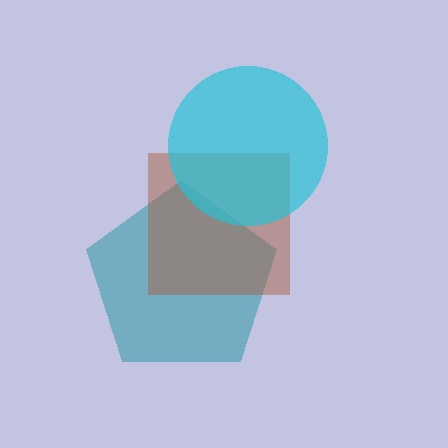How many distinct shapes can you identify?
There are 3 distinct shapes: a teal pentagon, a brown square, a cyan circle.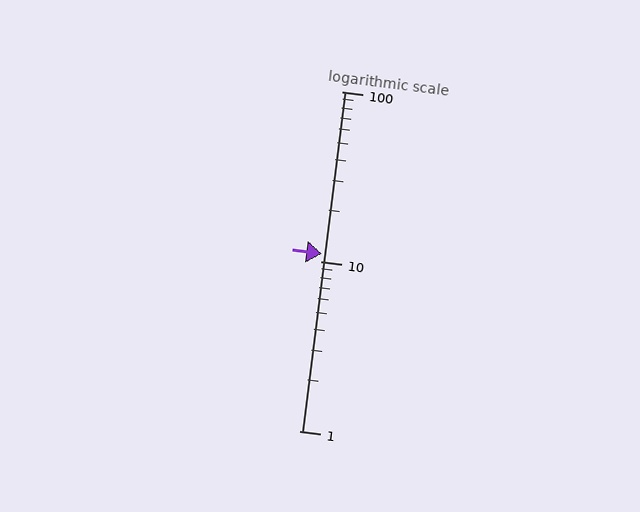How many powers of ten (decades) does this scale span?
The scale spans 2 decades, from 1 to 100.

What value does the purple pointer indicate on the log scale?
The pointer indicates approximately 11.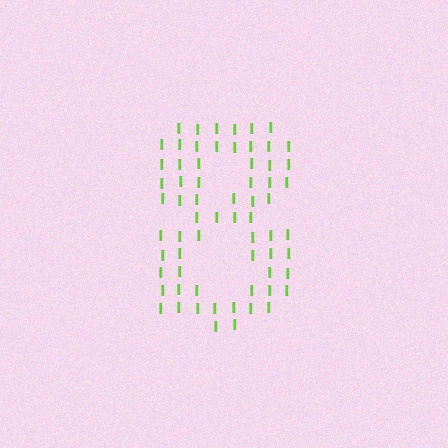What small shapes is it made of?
It is made of small letter I's.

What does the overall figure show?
The overall figure shows the digit 8.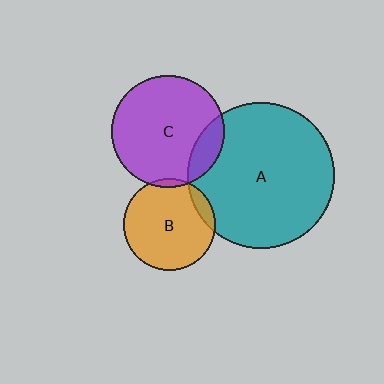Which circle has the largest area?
Circle A (teal).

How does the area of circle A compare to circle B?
Approximately 2.5 times.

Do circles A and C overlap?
Yes.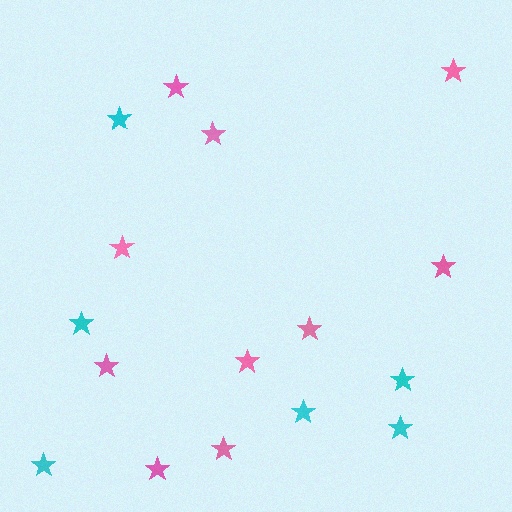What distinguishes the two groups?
There are 2 groups: one group of pink stars (10) and one group of cyan stars (6).